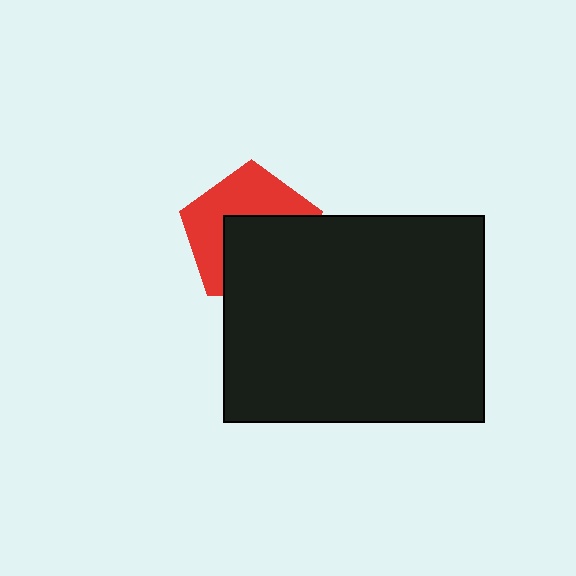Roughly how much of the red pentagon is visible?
About half of it is visible (roughly 50%).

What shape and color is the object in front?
The object in front is a black rectangle.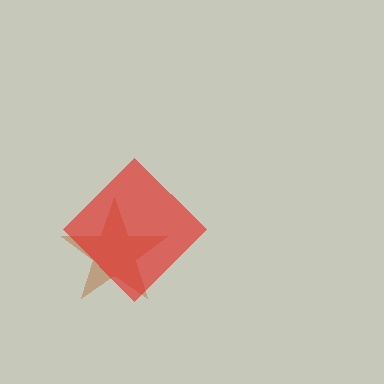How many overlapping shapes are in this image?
There are 2 overlapping shapes in the image.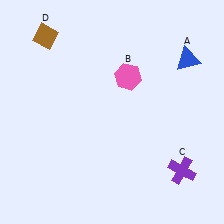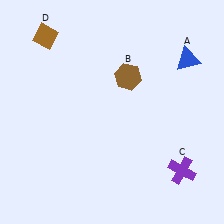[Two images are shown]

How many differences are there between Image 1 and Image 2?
There is 1 difference between the two images.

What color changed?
The hexagon (B) changed from pink in Image 1 to brown in Image 2.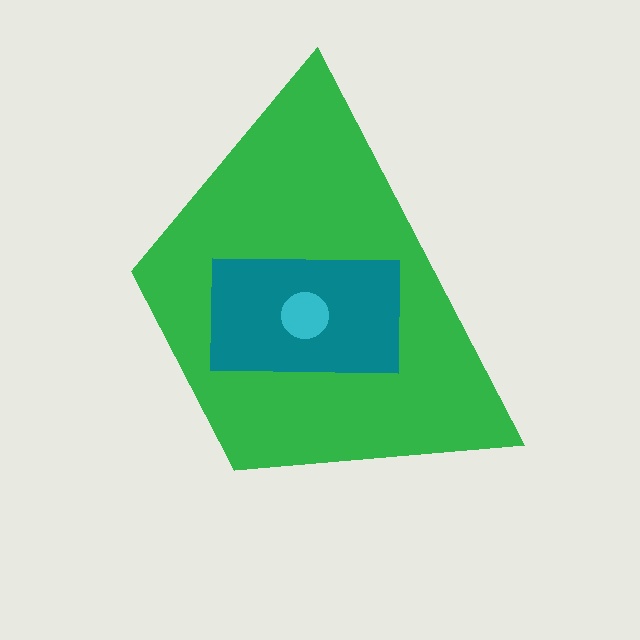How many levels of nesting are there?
3.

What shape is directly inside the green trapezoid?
The teal rectangle.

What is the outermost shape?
The green trapezoid.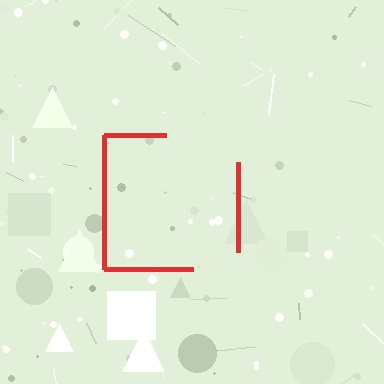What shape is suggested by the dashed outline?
The dashed outline suggests a square.